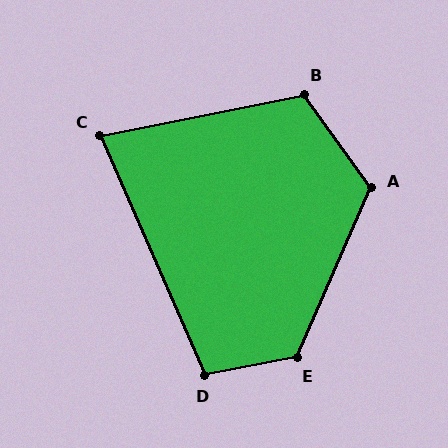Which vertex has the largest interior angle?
E, at approximately 124 degrees.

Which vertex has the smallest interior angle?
C, at approximately 78 degrees.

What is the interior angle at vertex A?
Approximately 120 degrees (obtuse).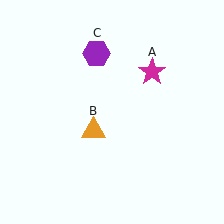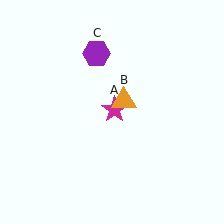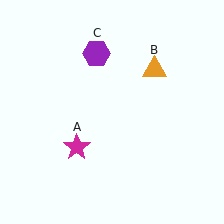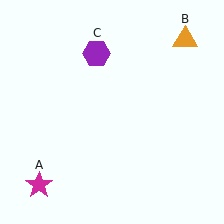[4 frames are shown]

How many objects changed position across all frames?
2 objects changed position: magenta star (object A), orange triangle (object B).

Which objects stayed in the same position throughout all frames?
Purple hexagon (object C) remained stationary.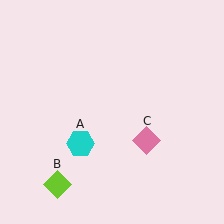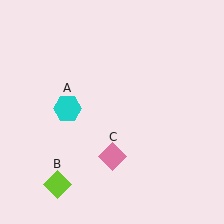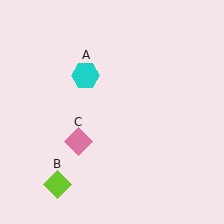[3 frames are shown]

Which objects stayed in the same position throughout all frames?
Lime diamond (object B) remained stationary.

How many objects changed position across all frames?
2 objects changed position: cyan hexagon (object A), pink diamond (object C).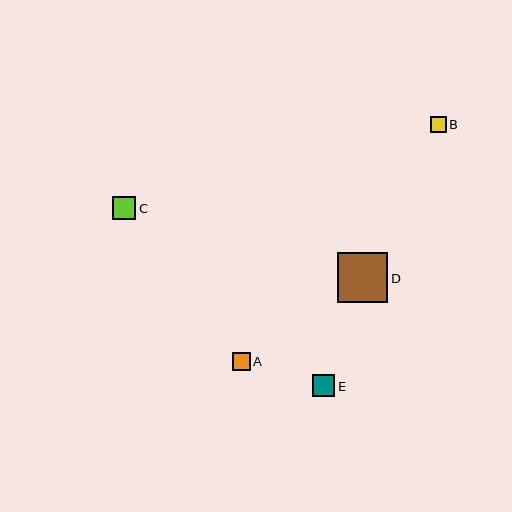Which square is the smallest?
Square B is the smallest with a size of approximately 15 pixels.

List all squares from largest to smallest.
From largest to smallest: D, C, E, A, B.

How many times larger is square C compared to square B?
Square C is approximately 1.5 times the size of square B.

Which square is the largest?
Square D is the largest with a size of approximately 50 pixels.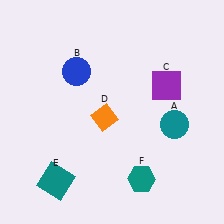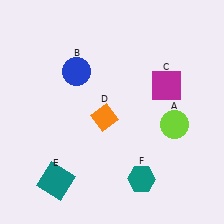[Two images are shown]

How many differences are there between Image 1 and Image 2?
There are 2 differences between the two images.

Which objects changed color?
A changed from teal to lime. C changed from purple to magenta.